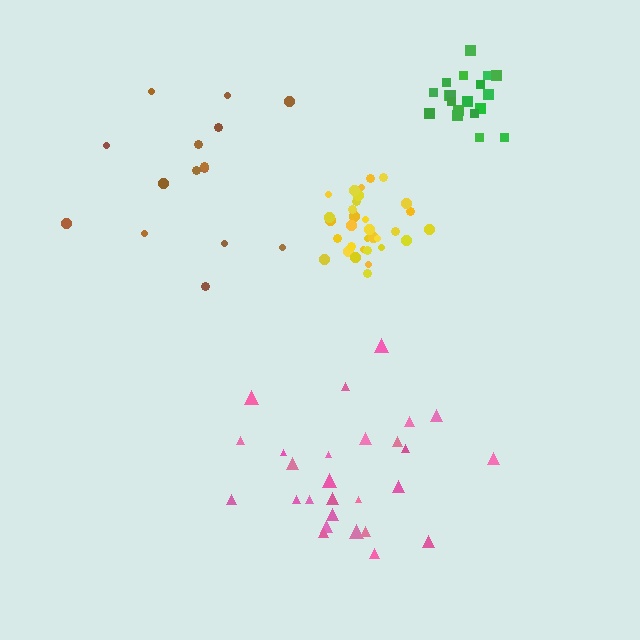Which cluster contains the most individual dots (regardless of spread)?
Yellow (33).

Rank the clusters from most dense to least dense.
yellow, green, pink, brown.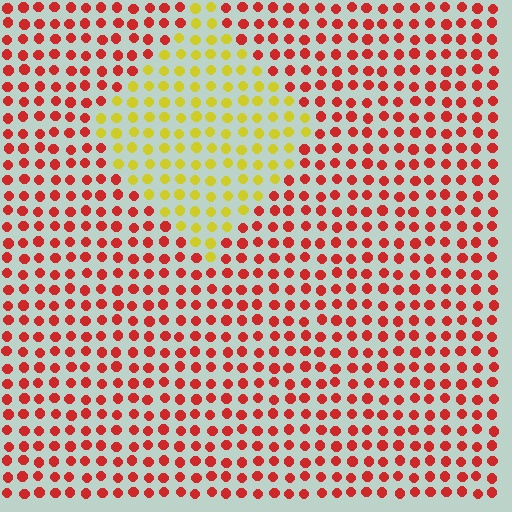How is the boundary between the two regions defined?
The boundary is defined purely by a slight shift in hue (about 61 degrees). Spacing, size, and orientation are identical on both sides.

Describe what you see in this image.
The image is filled with small red elements in a uniform arrangement. A diamond-shaped region is visible where the elements are tinted to a slightly different hue, forming a subtle color boundary.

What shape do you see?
I see a diamond.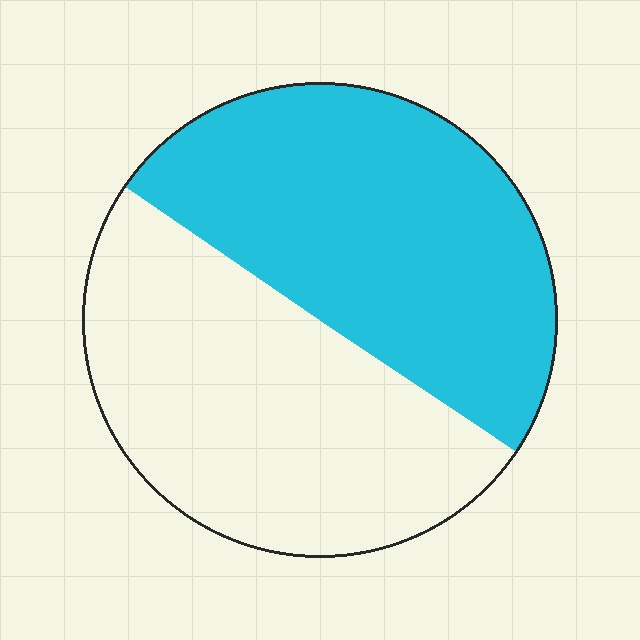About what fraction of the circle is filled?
About one half (1/2).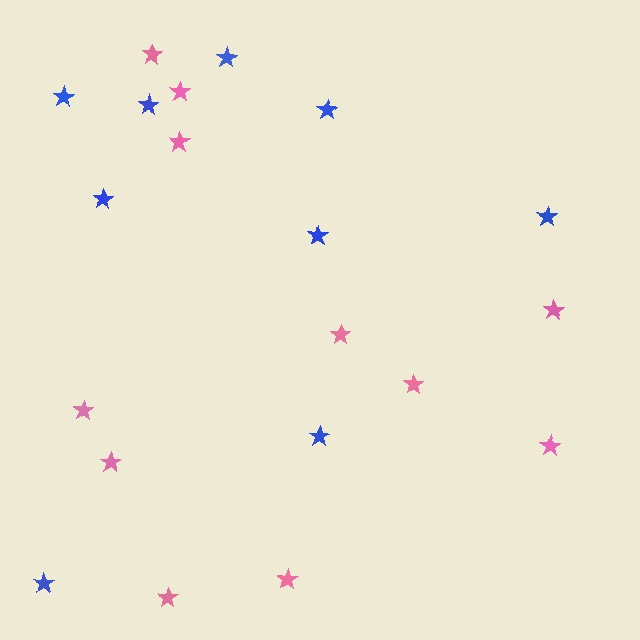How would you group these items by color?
There are 2 groups: one group of pink stars (11) and one group of blue stars (9).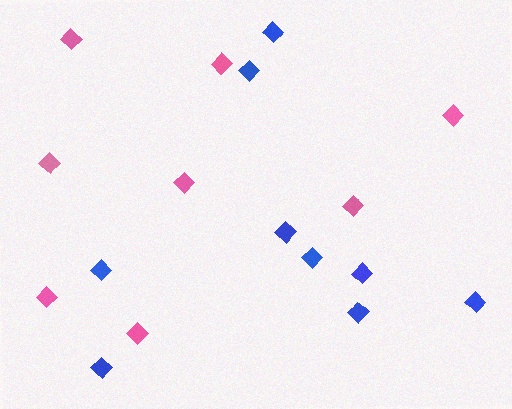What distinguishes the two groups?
There are 2 groups: one group of pink diamonds (8) and one group of blue diamonds (9).